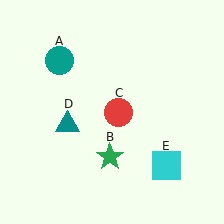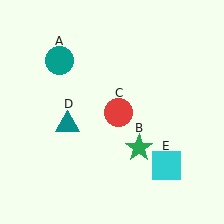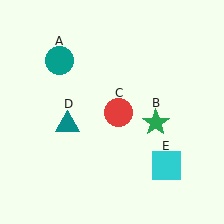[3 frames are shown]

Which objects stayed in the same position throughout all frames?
Teal circle (object A) and red circle (object C) and teal triangle (object D) and cyan square (object E) remained stationary.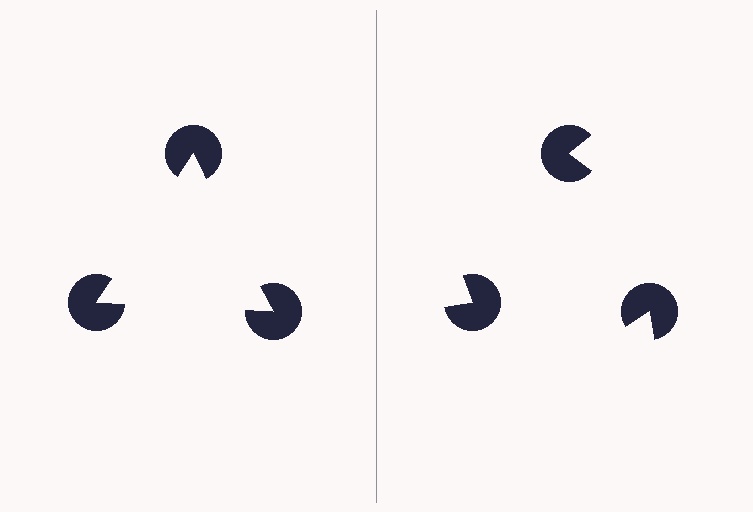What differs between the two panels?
The pac-man discs are positioned identically on both sides; only the wedge orientations differ. On the left they align to a triangle; on the right they are misaligned.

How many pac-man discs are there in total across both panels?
6 — 3 on each side.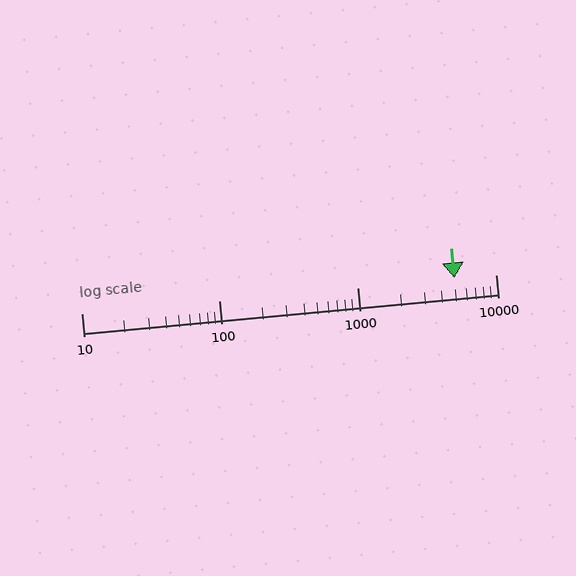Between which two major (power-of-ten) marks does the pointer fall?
The pointer is between 1000 and 10000.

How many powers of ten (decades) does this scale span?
The scale spans 3 decades, from 10 to 10000.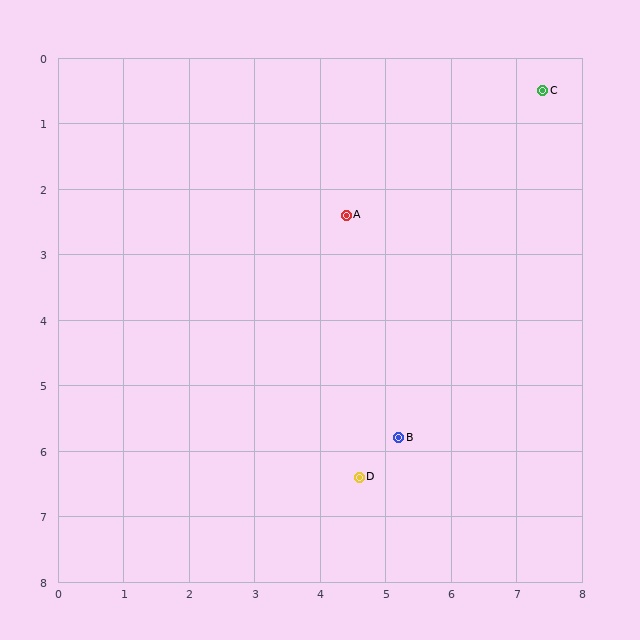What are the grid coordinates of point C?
Point C is at approximately (7.4, 0.5).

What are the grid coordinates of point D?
Point D is at approximately (4.6, 6.4).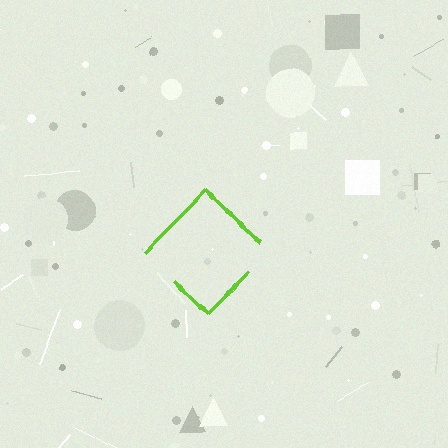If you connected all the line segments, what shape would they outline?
They would outline a diamond.